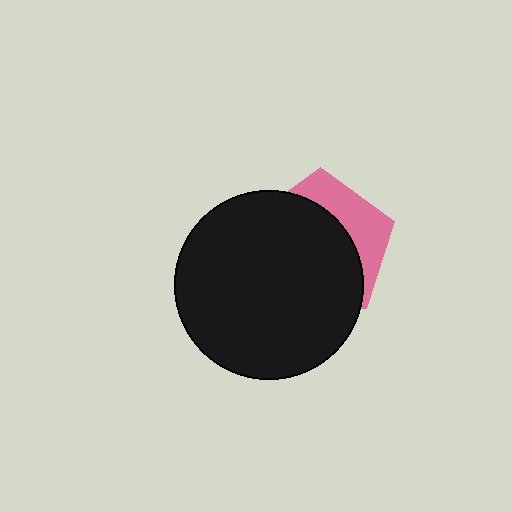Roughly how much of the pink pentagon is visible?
A small part of it is visible (roughly 30%).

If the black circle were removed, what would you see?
You would see the complete pink pentagon.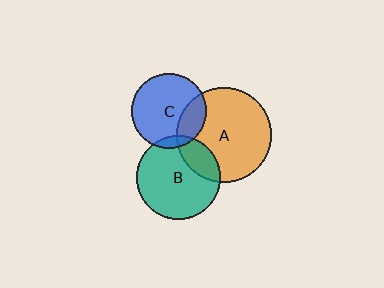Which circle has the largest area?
Circle A (orange).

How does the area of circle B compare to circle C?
Approximately 1.3 times.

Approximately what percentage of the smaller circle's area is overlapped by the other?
Approximately 20%.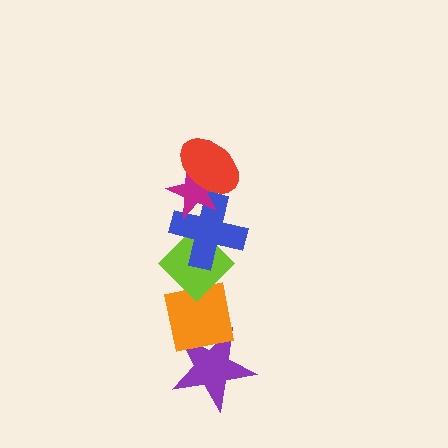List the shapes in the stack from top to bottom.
From top to bottom: the red ellipse, the magenta star, the blue cross, the lime diamond, the orange square, the purple star.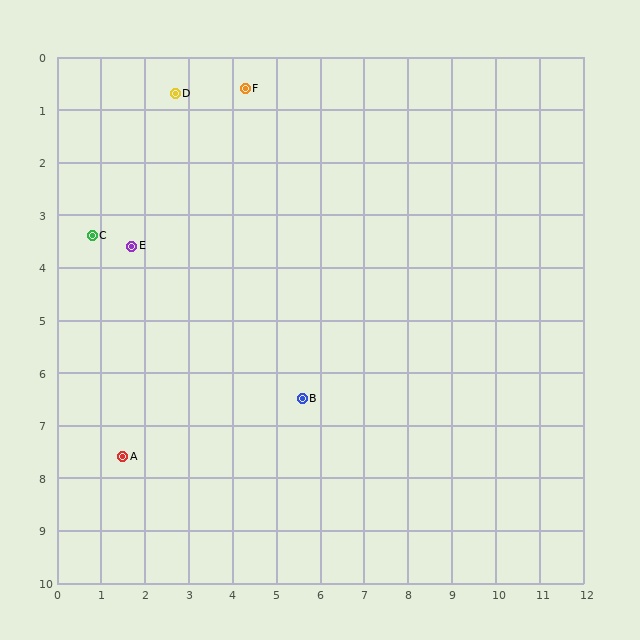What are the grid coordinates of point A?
Point A is at approximately (1.5, 7.6).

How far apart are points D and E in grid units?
Points D and E are about 3.1 grid units apart.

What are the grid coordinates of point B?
Point B is at approximately (5.6, 6.5).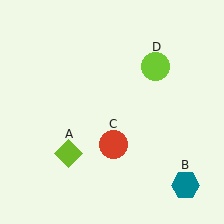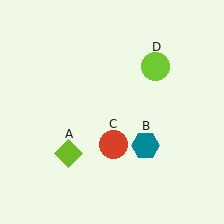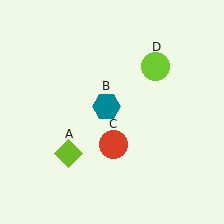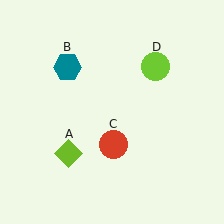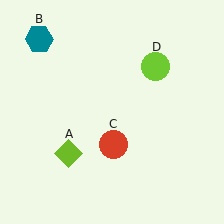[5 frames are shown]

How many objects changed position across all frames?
1 object changed position: teal hexagon (object B).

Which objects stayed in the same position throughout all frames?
Lime diamond (object A) and red circle (object C) and lime circle (object D) remained stationary.